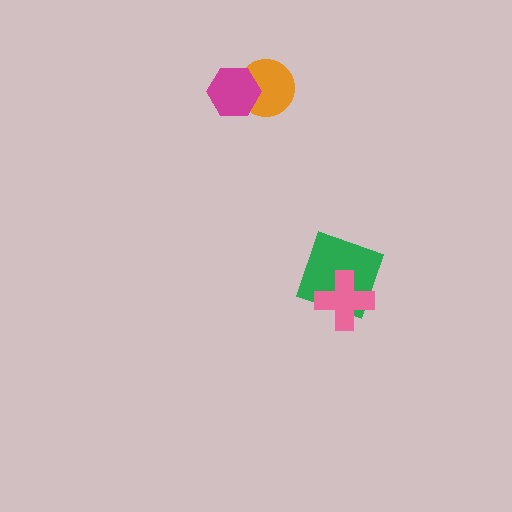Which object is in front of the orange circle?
The magenta hexagon is in front of the orange circle.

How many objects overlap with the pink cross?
1 object overlaps with the pink cross.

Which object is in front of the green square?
The pink cross is in front of the green square.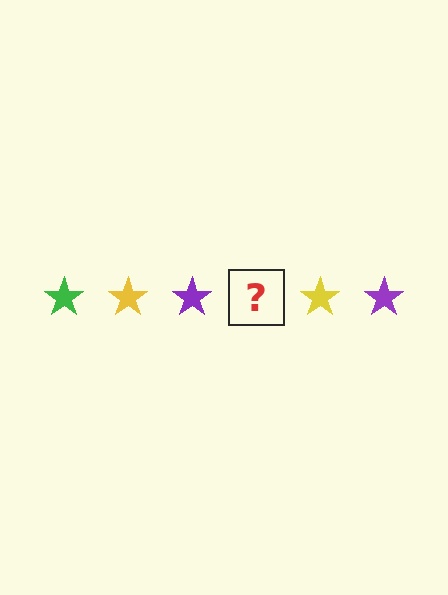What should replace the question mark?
The question mark should be replaced with a green star.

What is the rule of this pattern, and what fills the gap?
The rule is that the pattern cycles through green, yellow, purple stars. The gap should be filled with a green star.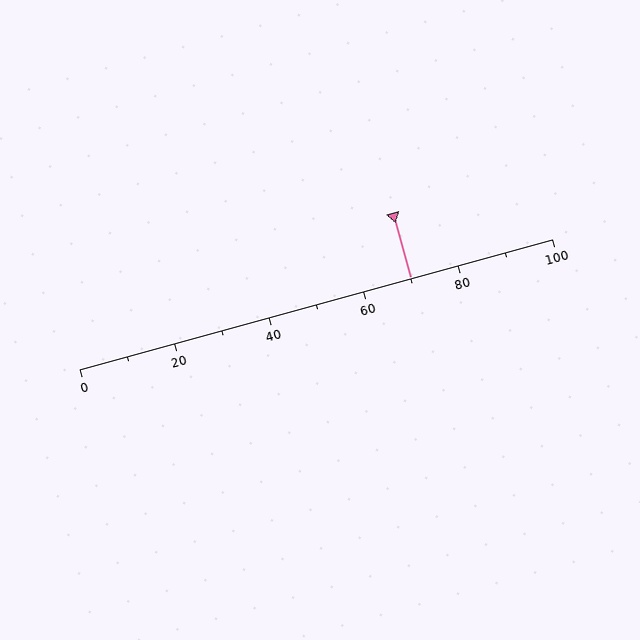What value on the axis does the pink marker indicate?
The marker indicates approximately 70.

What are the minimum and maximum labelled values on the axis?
The axis runs from 0 to 100.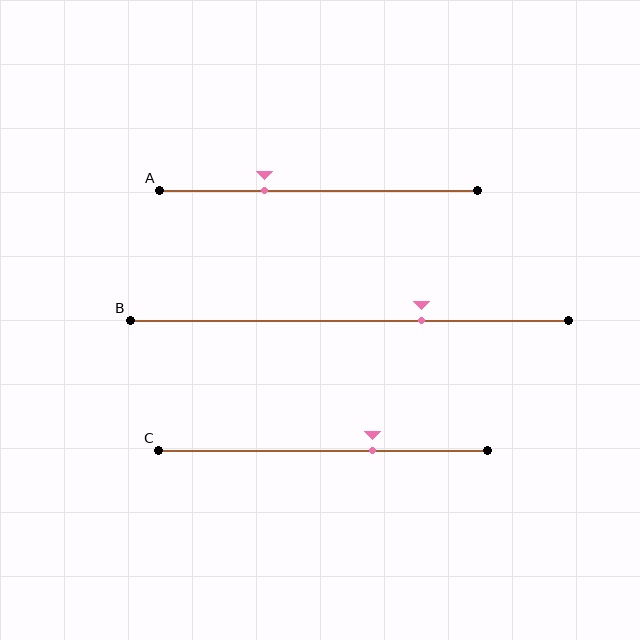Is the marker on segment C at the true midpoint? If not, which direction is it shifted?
No, the marker on segment C is shifted to the right by about 15% of the segment length.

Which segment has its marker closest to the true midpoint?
Segment C has its marker closest to the true midpoint.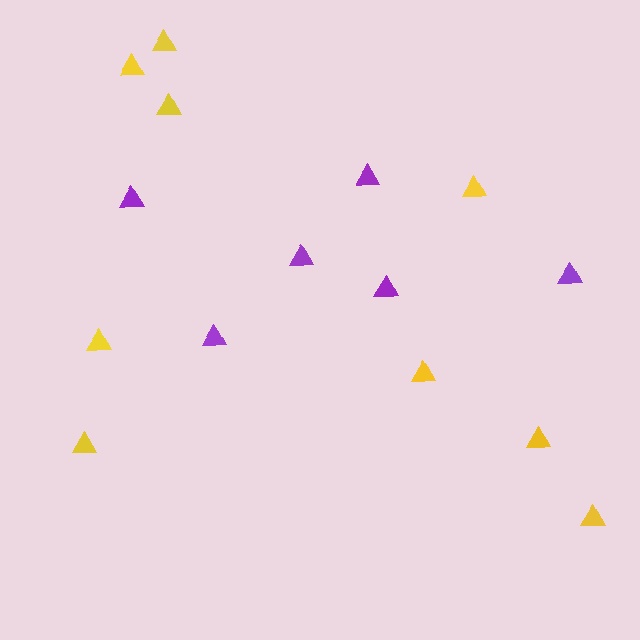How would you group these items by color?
There are 2 groups: one group of yellow triangles (9) and one group of purple triangles (6).